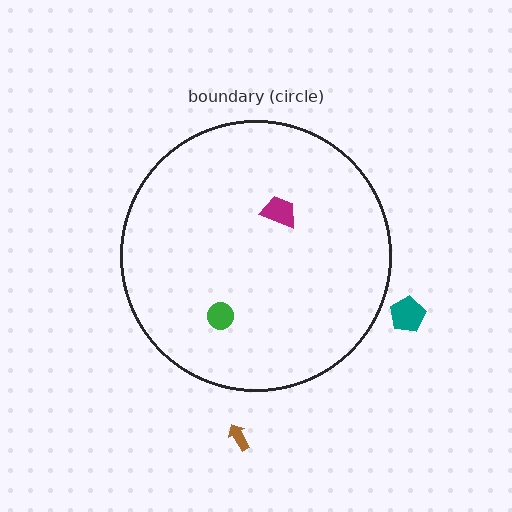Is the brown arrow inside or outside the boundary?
Outside.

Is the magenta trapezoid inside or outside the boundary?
Inside.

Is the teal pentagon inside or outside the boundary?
Outside.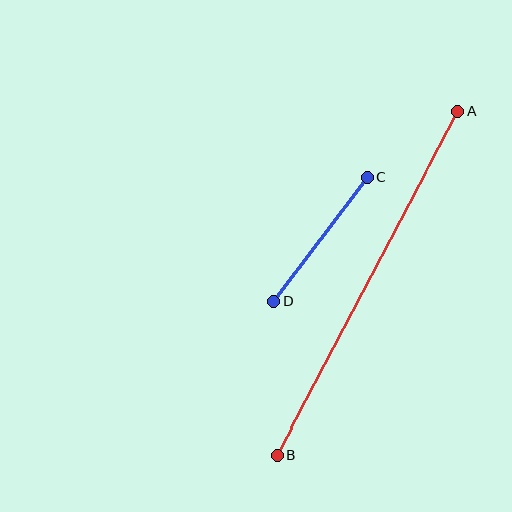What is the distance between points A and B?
The distance is approximately 388 pixels.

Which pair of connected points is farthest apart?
Points A and B are farthest apart.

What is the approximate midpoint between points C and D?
The midpoint is at approximately (321, 239) pixels.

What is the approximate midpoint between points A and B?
The midpoint is at approximately (367, 283) pixels.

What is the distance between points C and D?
The distance is approximately 156 pixels.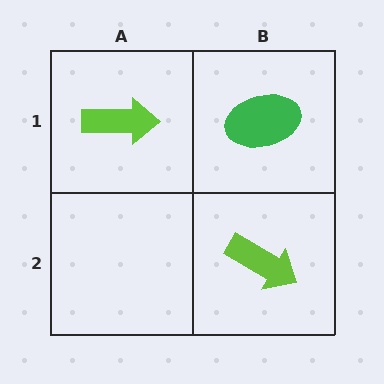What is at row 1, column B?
A green ellipse.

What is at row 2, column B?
A lime arrow.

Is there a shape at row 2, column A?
No, that cell is empty.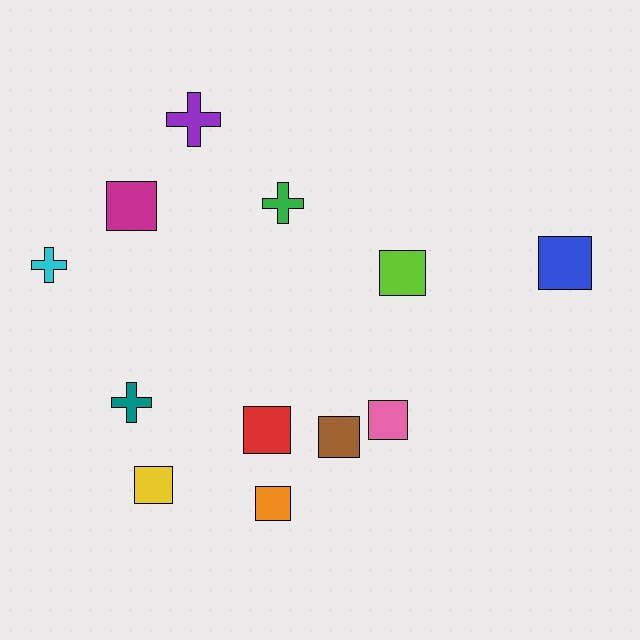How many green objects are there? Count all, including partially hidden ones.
There is 1 green object.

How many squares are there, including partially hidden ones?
There are 8 squares.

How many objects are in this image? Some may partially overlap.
There are 12 objects.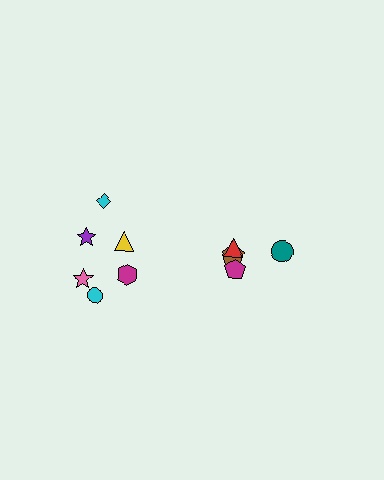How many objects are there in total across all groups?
There are 10 objects.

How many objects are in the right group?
There are 4 objects.